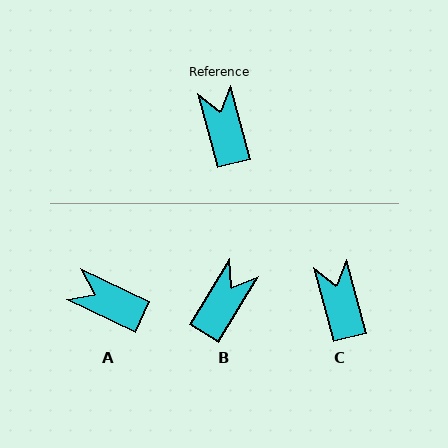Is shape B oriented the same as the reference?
No, it is off by about 46 degrees.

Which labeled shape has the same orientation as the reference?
C.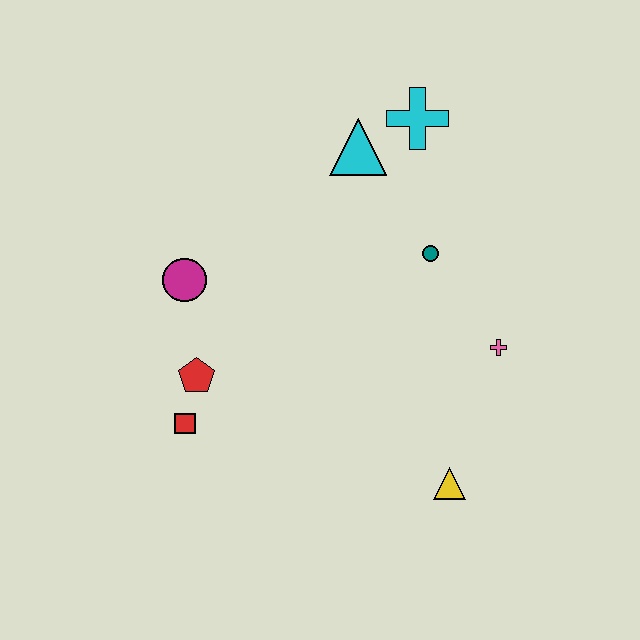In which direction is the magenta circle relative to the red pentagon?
The magenta circle is above the red pentagon.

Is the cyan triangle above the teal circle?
Yes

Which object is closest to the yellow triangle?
The pink cross is closest to the yellow triangle.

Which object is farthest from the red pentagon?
The cyan cross is farthest from the red pentagon.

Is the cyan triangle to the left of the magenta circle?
No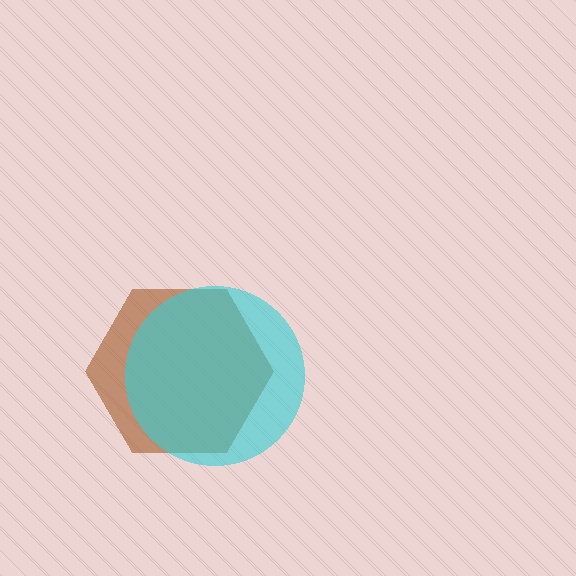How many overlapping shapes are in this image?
There are 2 overlapping shapes in the image.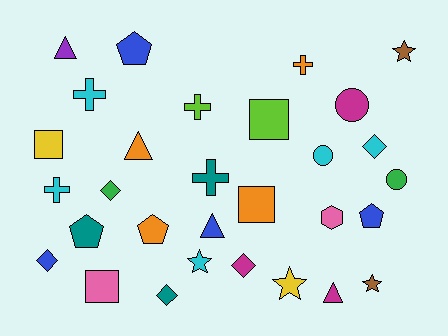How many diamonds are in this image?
There are 5 diamonds.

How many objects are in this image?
There are 30 objects.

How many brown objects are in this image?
There are 2 brown objects.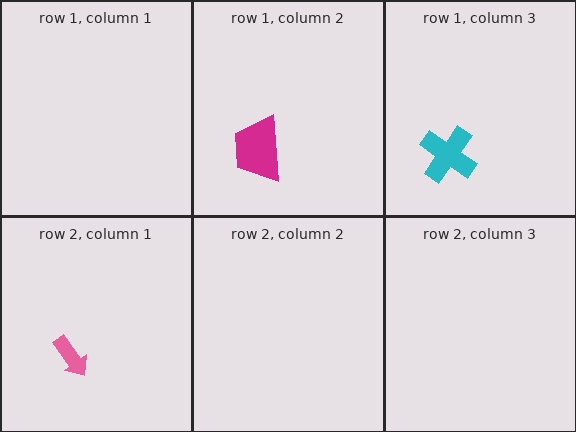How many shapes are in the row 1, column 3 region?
1.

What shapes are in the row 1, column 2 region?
The magenta trapezoid.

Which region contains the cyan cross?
The row 1, column 3 region.